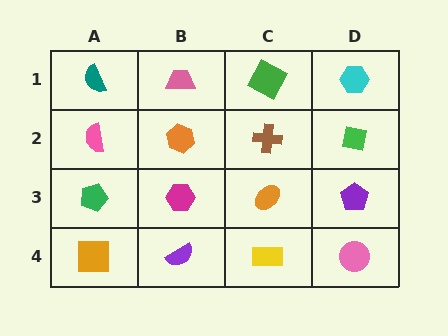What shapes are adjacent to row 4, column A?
A green pentagon (row 3, column A), a purple semicircle (row 4, column B).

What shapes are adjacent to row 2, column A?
A teal semicircle (row 1, column A), a green pentagon (row 3, column A), an orange hexagon (row 2, column B).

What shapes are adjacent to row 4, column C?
An orange ellipse (row 3, column C), a purple semicircle (row 4, column B), a pink circle (row 4, column D).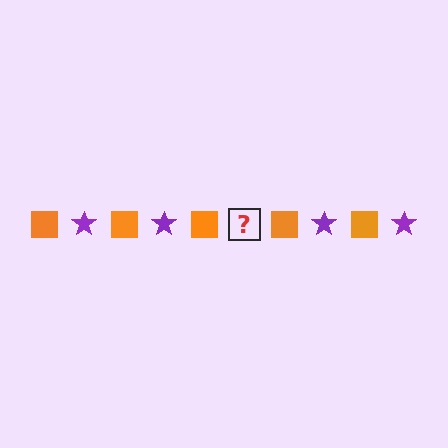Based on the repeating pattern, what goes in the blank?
The blank should be a purple star.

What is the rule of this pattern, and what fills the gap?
The rule is that the pattern alternates between orange square and purple star. The gap should be filled with a purple star.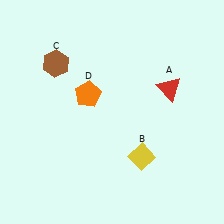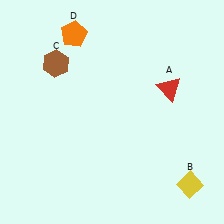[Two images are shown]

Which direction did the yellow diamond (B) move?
The yellow diamond (B) moved right.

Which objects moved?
The objects that moved are: the yellow diamond (B), the orange pentagon (D).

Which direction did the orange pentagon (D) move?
The orange pentagon (D) moved up.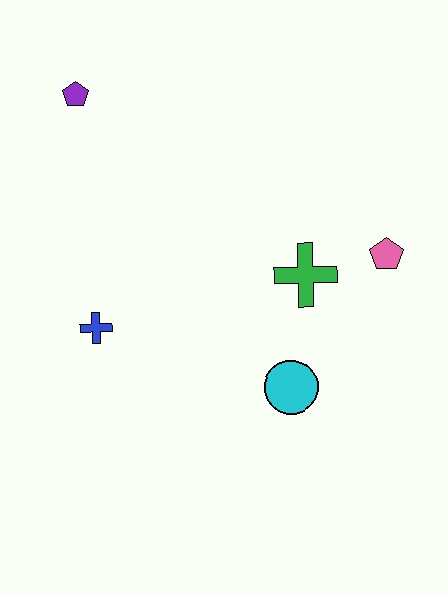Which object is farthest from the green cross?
The purple pentagon is farthest from the green cross.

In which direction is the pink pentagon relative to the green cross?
The pink pentagon is to the right of the green cross.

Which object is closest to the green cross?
The pink pentagon is closest to the green cross.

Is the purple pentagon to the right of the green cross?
No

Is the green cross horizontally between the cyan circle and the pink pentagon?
Yes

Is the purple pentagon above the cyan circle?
Yes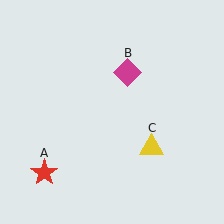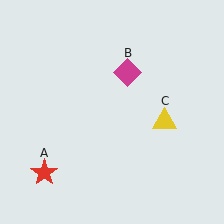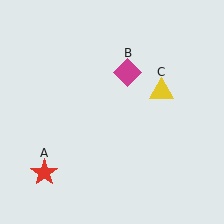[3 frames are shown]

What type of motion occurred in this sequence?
The yellow triangle (object C) rotated counterclockwise around the center of the scene.